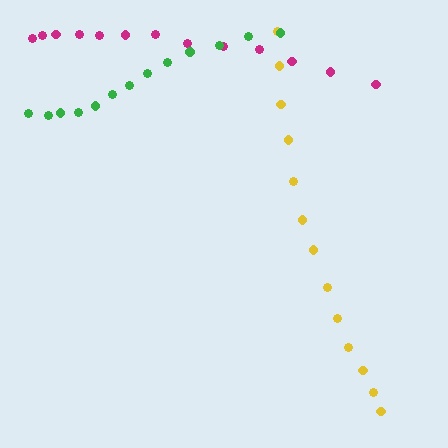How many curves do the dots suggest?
There are 3 distinct paths.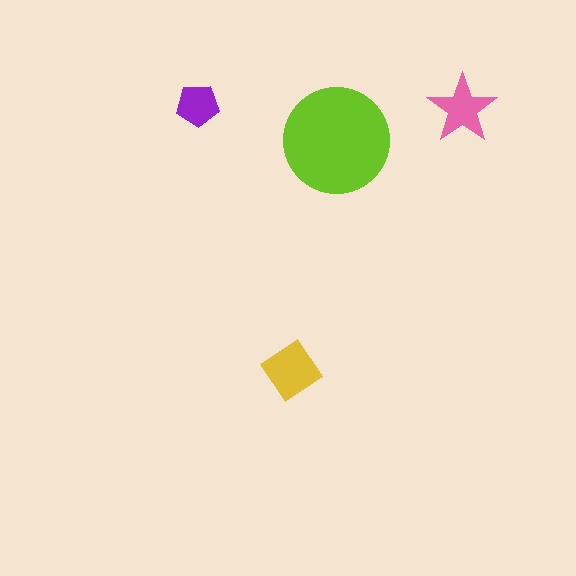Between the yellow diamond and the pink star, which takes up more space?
The yellow diamond.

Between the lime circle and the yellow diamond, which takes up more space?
The lime circle.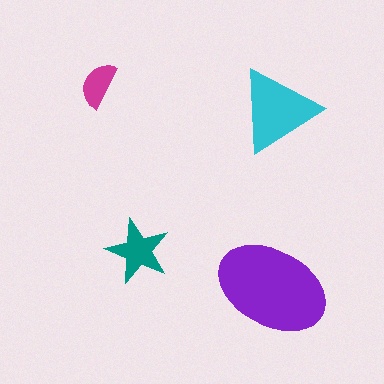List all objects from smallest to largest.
The magenta semicircle, the teal star, the cyan triangle, the purple ellipse.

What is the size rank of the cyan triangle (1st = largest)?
2nd.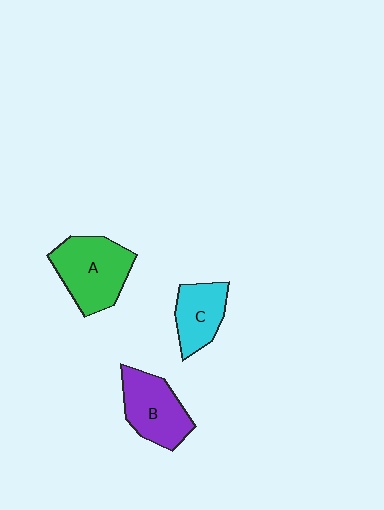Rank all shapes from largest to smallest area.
From largest to smallest: A (green), B (purple), C (cyan).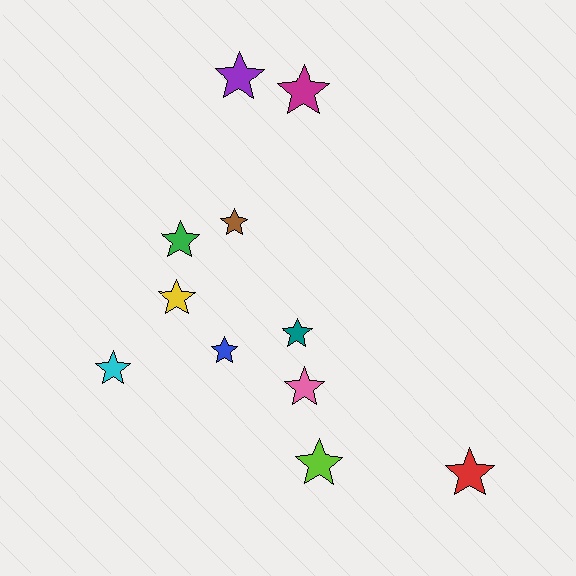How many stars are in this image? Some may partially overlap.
There are 11 stars.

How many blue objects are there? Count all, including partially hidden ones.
There is 1 blue object.